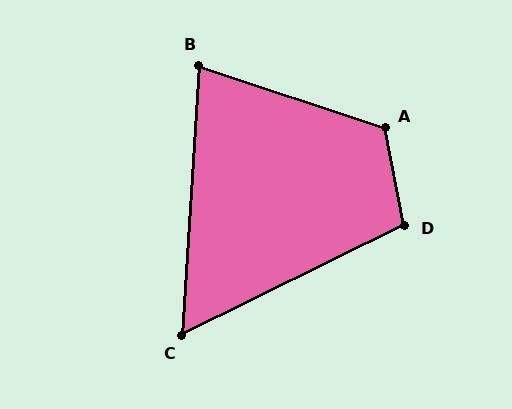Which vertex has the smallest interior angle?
C, at approximately 60 degrees.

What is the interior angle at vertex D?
Approximately 105 degrees (obtuse).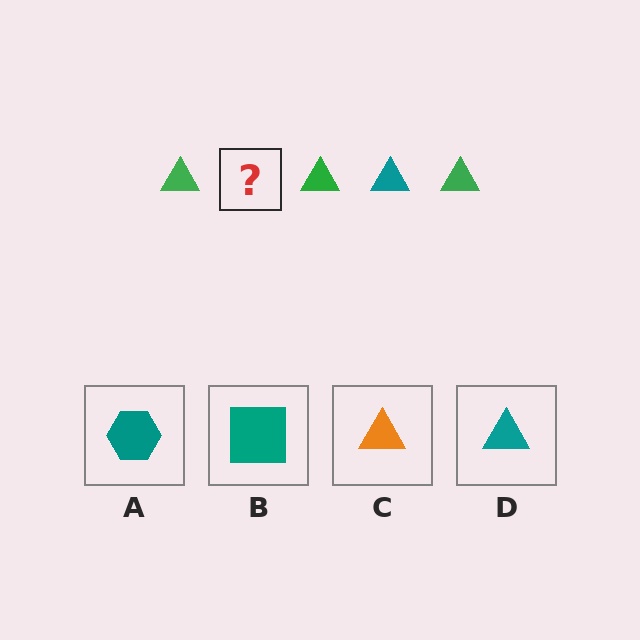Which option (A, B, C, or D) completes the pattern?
D.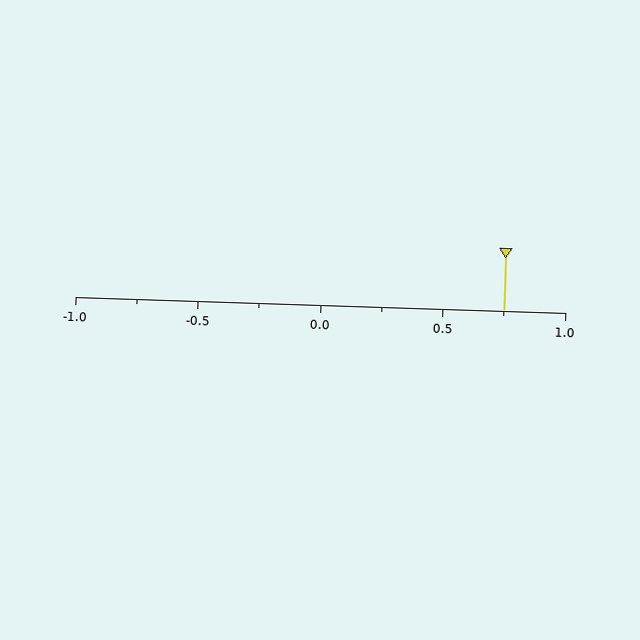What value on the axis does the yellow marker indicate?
The marker indicates approximately 0.75.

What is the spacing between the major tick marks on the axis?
The major ticks are spaced 0.5 apart.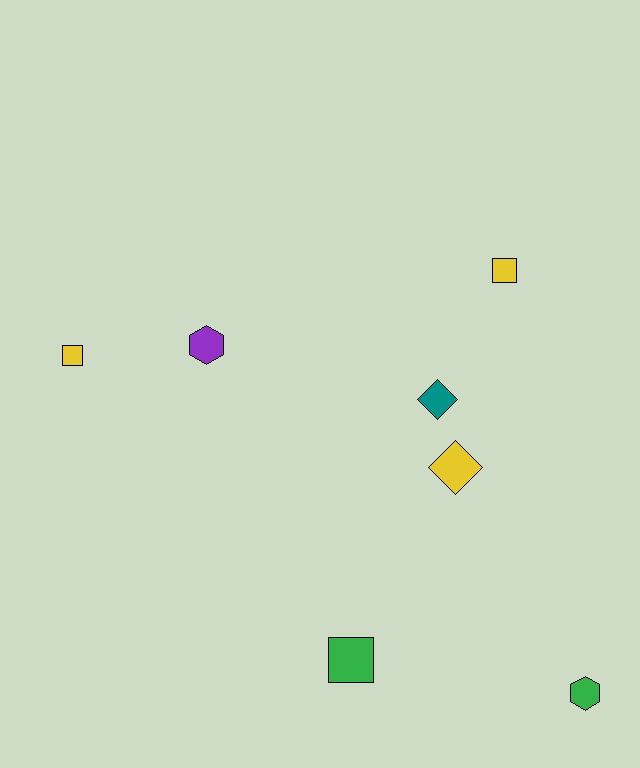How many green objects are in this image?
There are 2 green objects.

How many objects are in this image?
There are 7 objects.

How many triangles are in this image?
There are no triangles.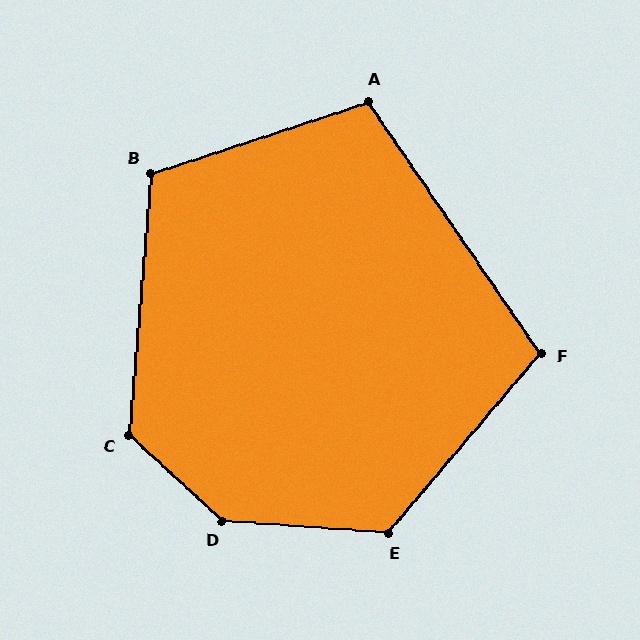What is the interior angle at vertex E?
Approximately 126 degrees (obtuse).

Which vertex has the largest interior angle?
D, at approximately 142 degrees.